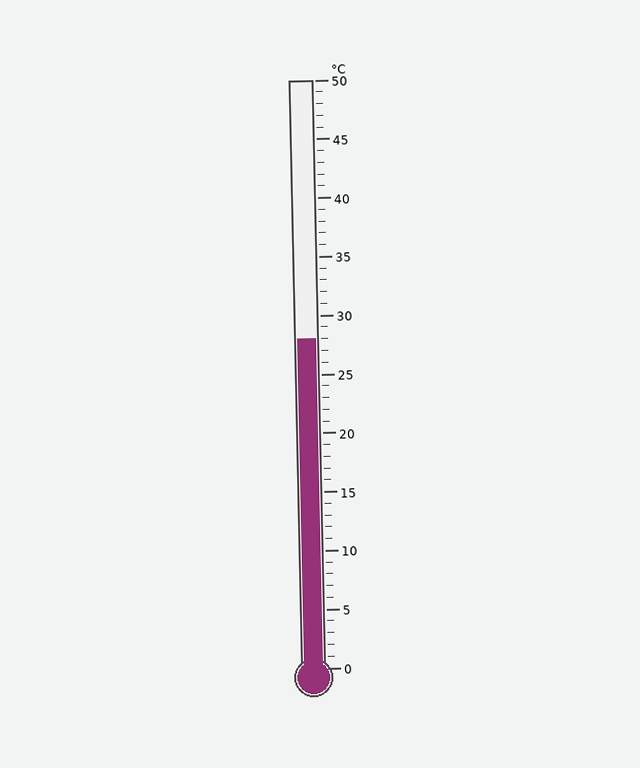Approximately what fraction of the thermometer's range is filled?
The thermometer is filled to approximately 55% of its range.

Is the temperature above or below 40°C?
The temperature is below 40°C.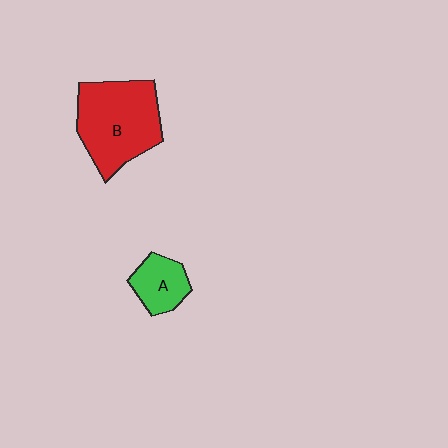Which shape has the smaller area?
Shape A (green).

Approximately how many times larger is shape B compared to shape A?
Approximately 2.4 times.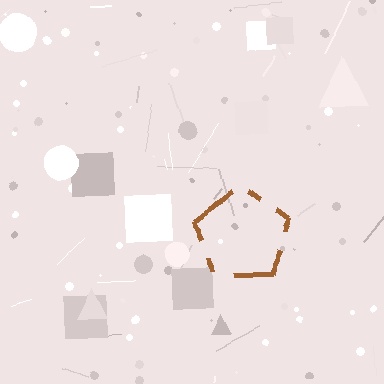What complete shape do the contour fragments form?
The contour fragments form a pentagon.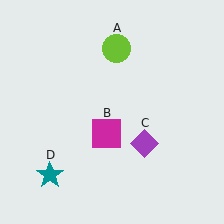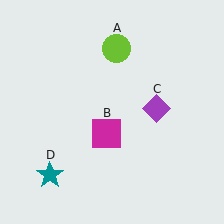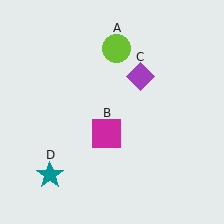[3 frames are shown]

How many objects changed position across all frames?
1 object changed position: purple diamond (object C).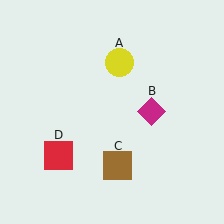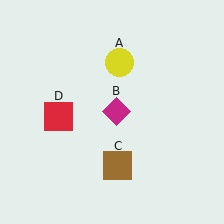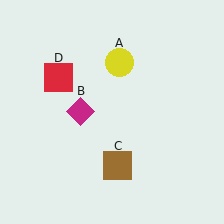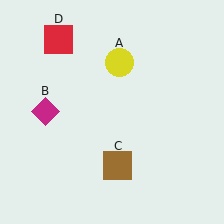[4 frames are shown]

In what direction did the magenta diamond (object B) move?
The magenta diamond (object B) moved left.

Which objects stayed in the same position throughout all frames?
Yellow circle (object A) and brown square (object C) remained stationary.